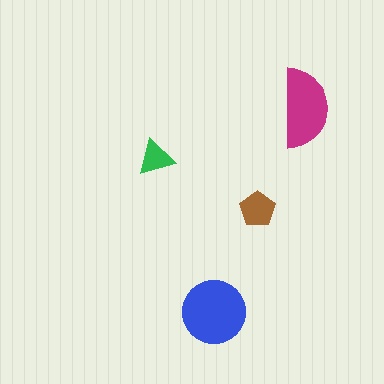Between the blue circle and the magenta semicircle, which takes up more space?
The blue circle.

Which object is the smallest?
The green triangle.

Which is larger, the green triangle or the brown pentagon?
The brown pentagon.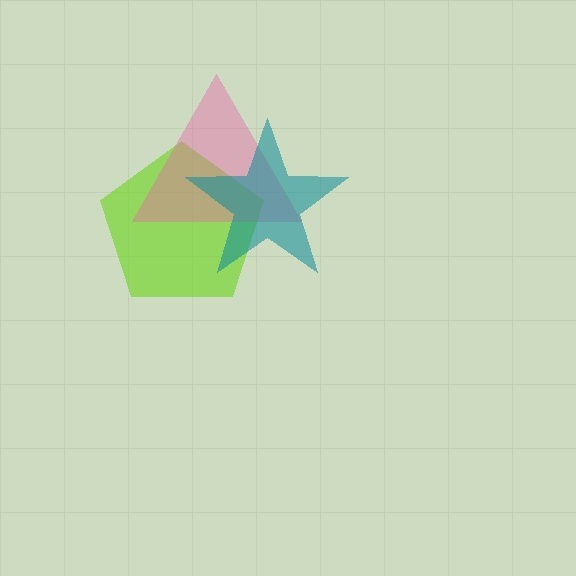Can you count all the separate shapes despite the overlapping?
Yes, there are 3 separate shapes.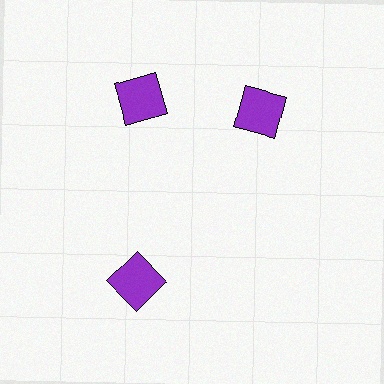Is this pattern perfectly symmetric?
No. The 3 purple squares are arranged in a ring, but one element near the 3 o'clock position is rotated out of alignment along the ring, breaking the 3-fold rotational symmetry.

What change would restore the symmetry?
The symmetry would be restored by rotating it back into even spacing with its neighbors so that all 3 squares sit at equal angles and equal distance from the center.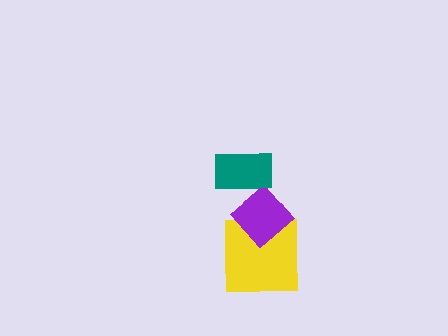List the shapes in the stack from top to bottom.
From top to bottom: the teal rectangle, the purple diamond, the yellow square.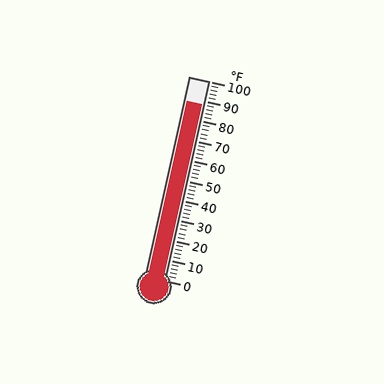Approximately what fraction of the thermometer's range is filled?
The thermometer is filled to approximately 90% of its range.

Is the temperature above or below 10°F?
The temperature is above 10°F.